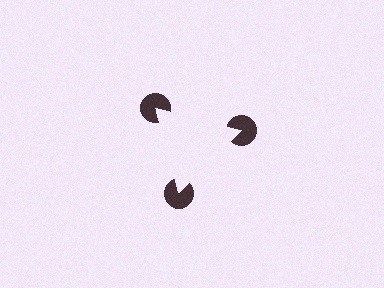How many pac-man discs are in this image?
There are 3 — one at each vertex of the illusory triangle.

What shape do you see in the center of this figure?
An illusory triangle — its edges are inferred from the aligned wedge cuts in the pac-man discs, not physically drawn.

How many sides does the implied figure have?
3 sides.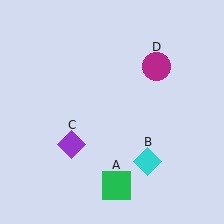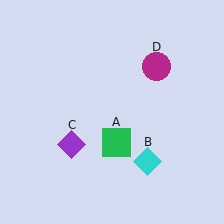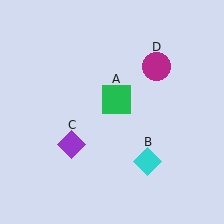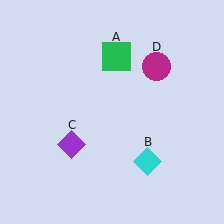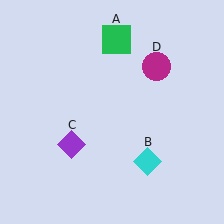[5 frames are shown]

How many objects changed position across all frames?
1 object changed position: green square (object A).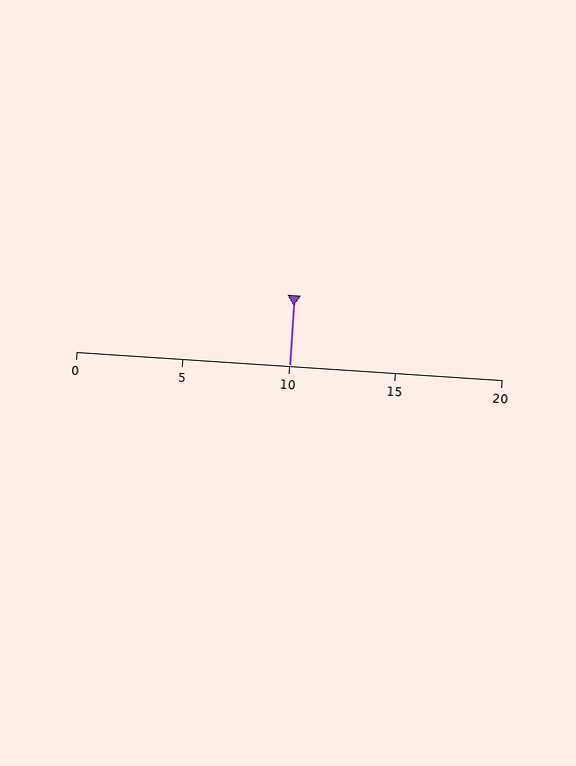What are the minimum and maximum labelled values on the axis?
The axis runs from 0 to 20.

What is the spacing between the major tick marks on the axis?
The major ticks are spaced 5 apart.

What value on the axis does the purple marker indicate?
The marker indicates approximately 10.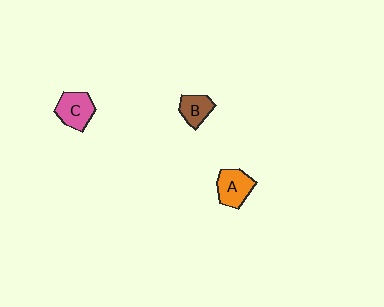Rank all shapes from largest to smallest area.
From largest to smallest: C (pink), A (orange), B (brown).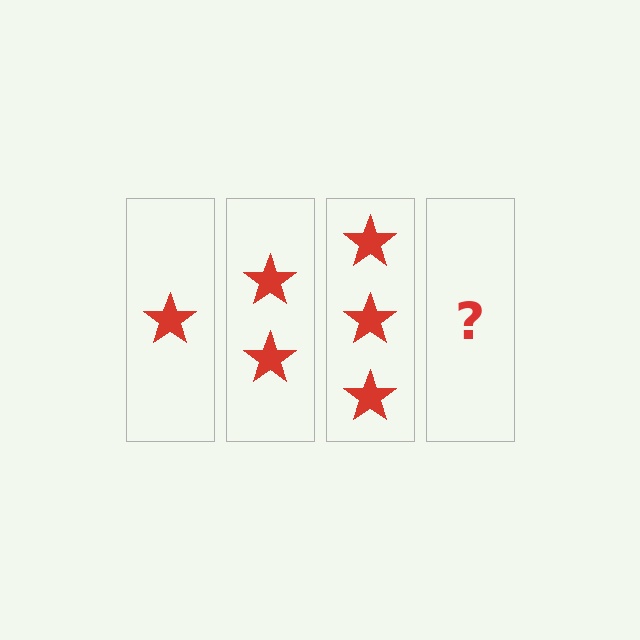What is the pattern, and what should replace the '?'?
The pattern is that each step adds one more star. The '?' should be 4 stars.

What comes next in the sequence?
The next element should be 4 stars.